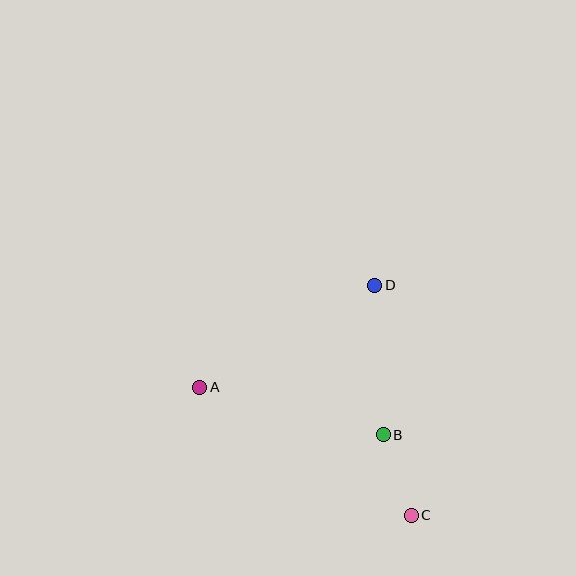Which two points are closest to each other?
Points B and C are closest to each other.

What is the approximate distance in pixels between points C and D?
The distance between C and D is approximately 233 pixels.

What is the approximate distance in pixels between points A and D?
The distance between A and D is approximately 203 pixels.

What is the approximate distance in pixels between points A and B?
The distance between A and B is approximately 190 pixels.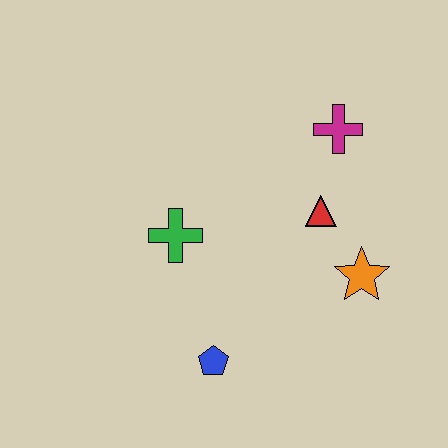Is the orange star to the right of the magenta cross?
Yes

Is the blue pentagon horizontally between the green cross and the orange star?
Yes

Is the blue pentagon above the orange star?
No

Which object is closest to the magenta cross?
The red triangle is closest to the magenta cross.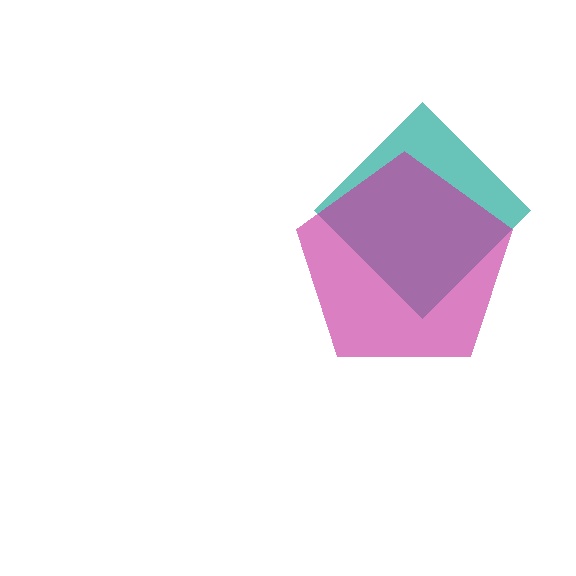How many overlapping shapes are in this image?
There are 2 overlapping shapes in the image.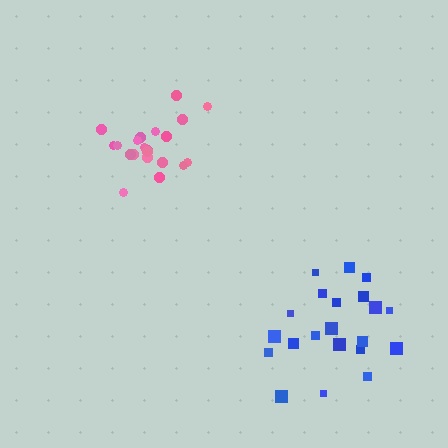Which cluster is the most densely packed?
Pink.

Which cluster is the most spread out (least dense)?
Blue.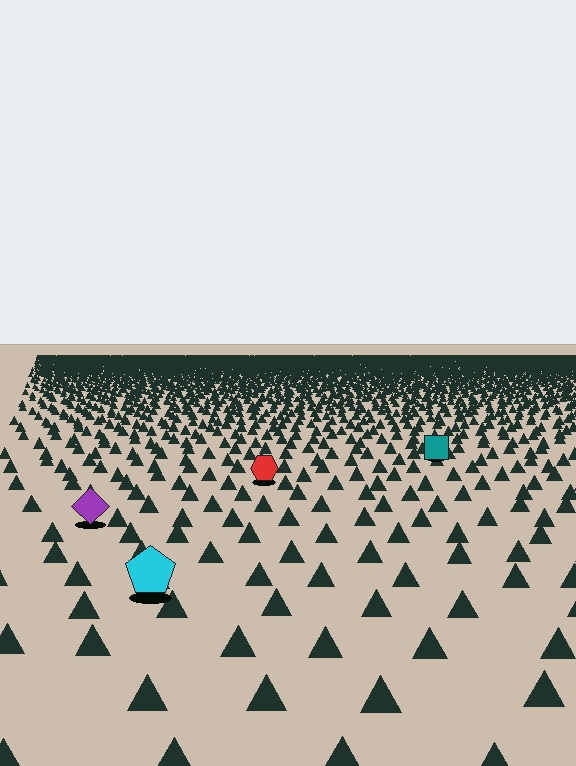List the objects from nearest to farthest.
From nearest to farthest: the cyan pentagon, the purple diamond, the red hexagon, the teal square.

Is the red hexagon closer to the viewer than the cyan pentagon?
No. The cyan pentagon is closer — you can tell from the texture gradient: the ground texture is coarser near it.